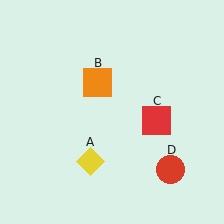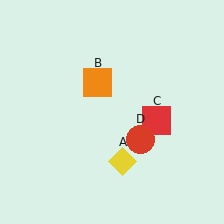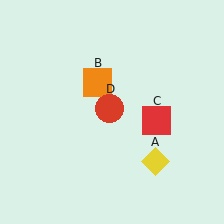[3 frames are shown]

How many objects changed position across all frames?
2 objects changed position: yellow diamond (object A), red circle (object D).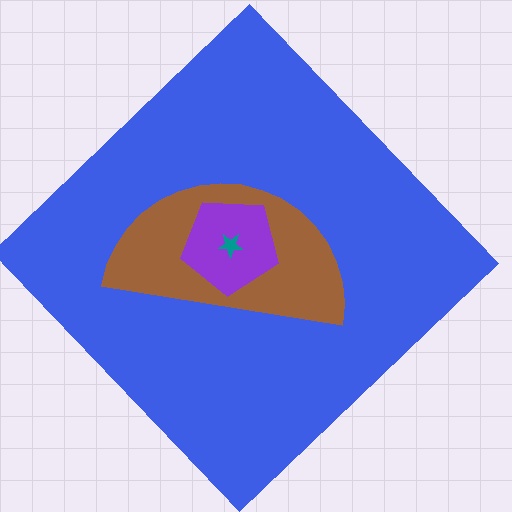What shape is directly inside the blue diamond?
The brown semicircle.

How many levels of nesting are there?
4.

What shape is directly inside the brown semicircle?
The purple pentagon.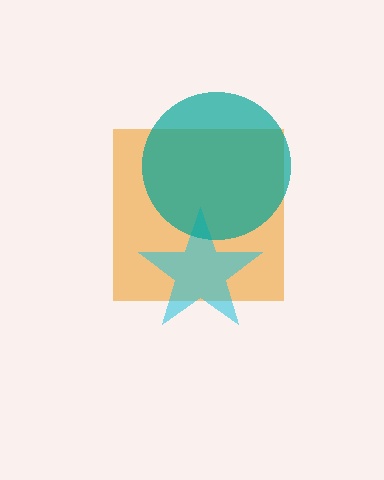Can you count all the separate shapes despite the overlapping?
Yes, there are 3 separate shapes.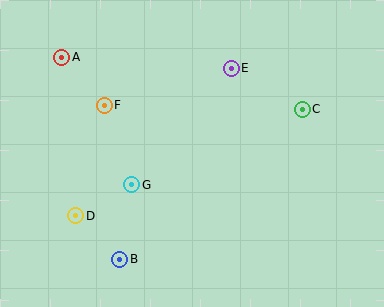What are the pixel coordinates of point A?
Point A is at (62, 57).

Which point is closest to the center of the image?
Point G at (132, 185) is closest to the center.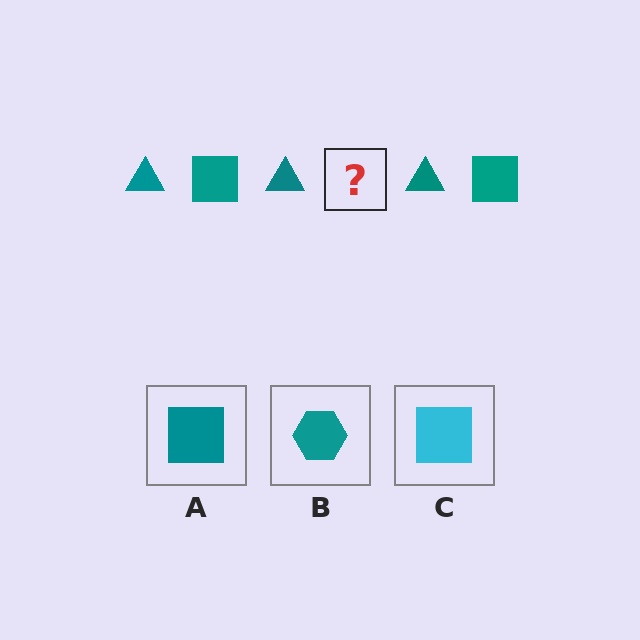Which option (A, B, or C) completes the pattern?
A.